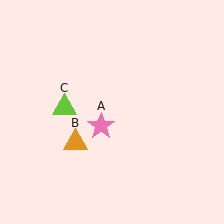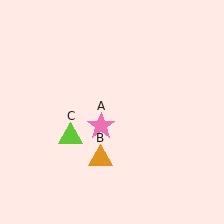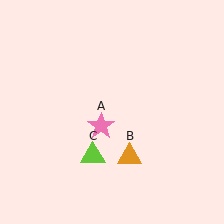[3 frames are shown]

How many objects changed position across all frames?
2 objects changed position: orange triangle (object B), lime triangle (object C).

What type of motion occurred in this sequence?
The orange triangle (object B), lime triangle (object C) rotated counterclockwise around the center of the scene.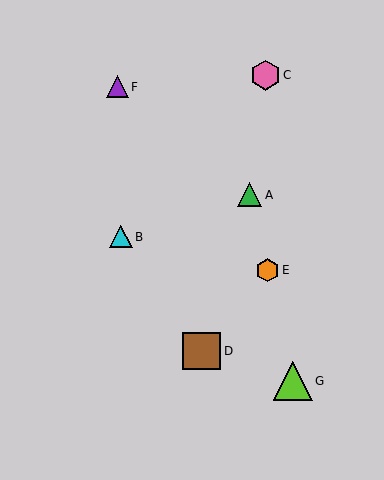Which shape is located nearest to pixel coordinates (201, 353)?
The brown square (labeled D) at (202, 351) is nearest to that location.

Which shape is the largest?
The lime triangle (labeled G) is the largest.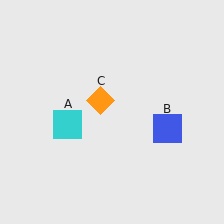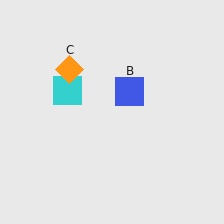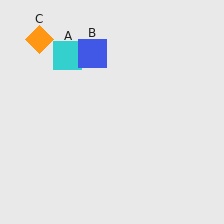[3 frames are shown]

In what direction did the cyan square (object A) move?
The cyan square (object A) moved up.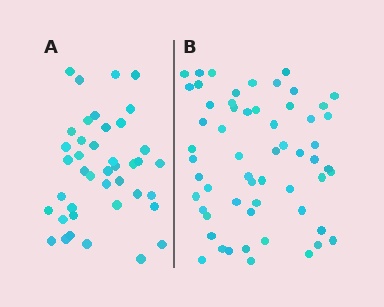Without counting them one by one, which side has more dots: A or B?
Region B (the right region) has more dots.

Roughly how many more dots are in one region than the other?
Region B has approximately 15 more dots than region A.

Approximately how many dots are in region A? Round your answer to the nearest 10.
About 40 dots. (The exact count is 41, which rounds to 40.)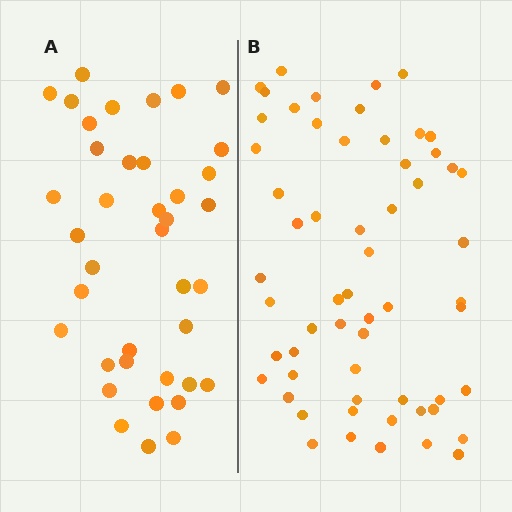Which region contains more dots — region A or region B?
Region B (the right region) has more dots.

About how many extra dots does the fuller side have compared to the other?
Region B has approximately 20 more dots than region A.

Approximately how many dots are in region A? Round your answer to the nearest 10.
About 40 dots. (The exact count is 39, which rounds to 40.)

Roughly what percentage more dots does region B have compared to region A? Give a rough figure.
About 50% more.